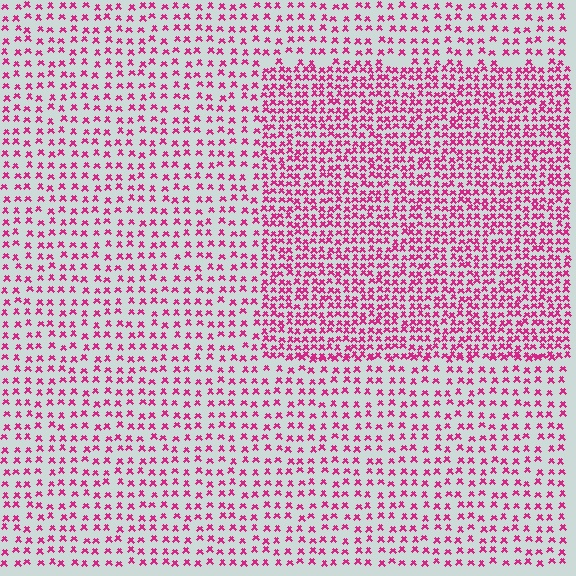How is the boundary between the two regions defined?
The boundary is defined by a change in element density (approximately 1.9x ratio). All elements are the same color, size, and shape.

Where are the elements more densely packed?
The elements are more densely packed inside the rectangle boundary.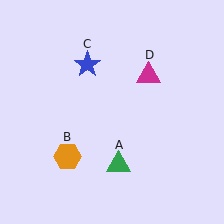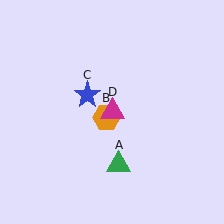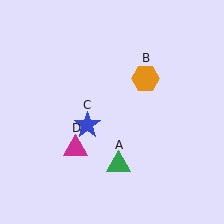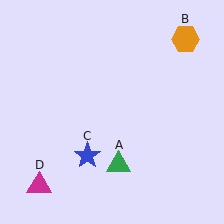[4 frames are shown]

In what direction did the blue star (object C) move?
The blue star (object C) moved down.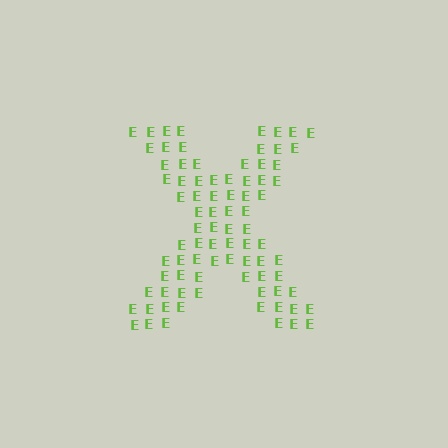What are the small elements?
The small elements are letter E's.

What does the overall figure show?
The overall figure shows the letter X.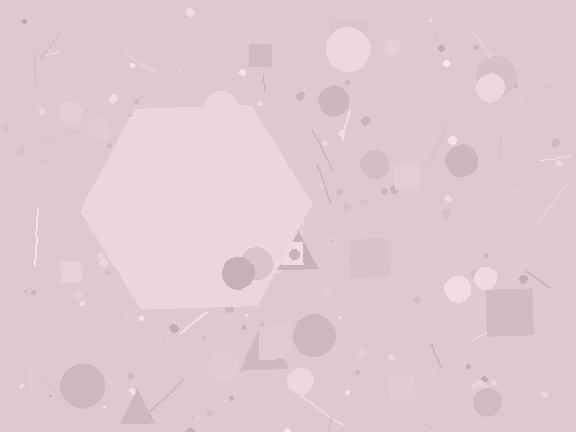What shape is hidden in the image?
A hexagon is hidden in the image.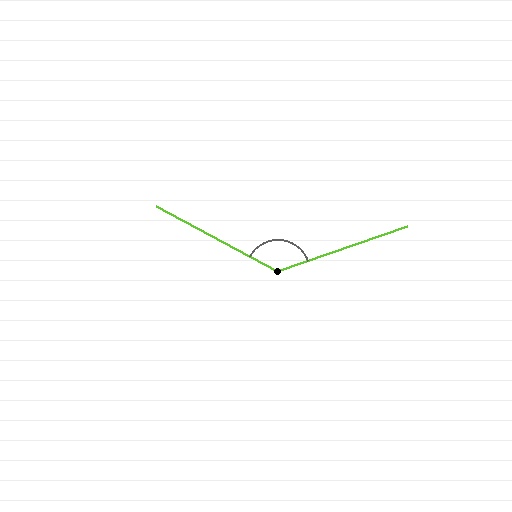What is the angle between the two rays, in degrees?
Approximately 133 degrees.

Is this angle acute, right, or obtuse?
It is obtuse.